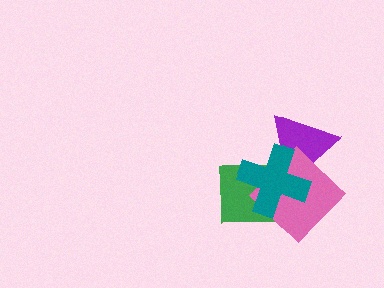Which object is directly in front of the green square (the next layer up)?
The purple triangle is directly in front of the green square.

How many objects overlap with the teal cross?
3 objects overlap with the teal cross.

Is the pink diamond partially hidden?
Yes, it is partially covered by another shape.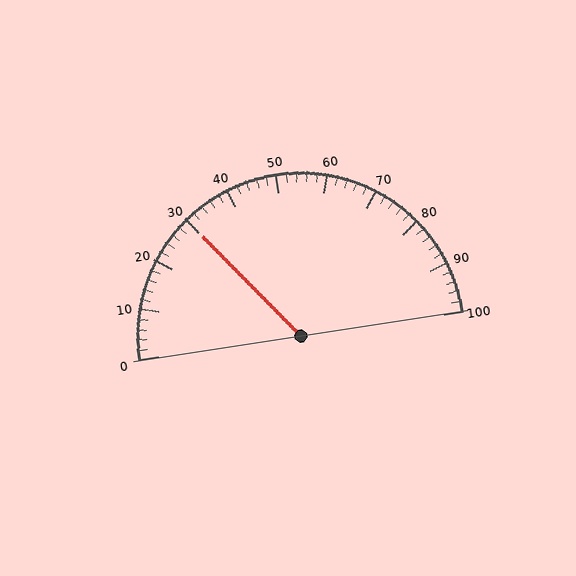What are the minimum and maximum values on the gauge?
The gauge ranges from 0 to 100.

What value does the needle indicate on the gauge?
The needle indicates approximately 30.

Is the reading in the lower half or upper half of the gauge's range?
The reading is in the lower half of the range (0 to 100).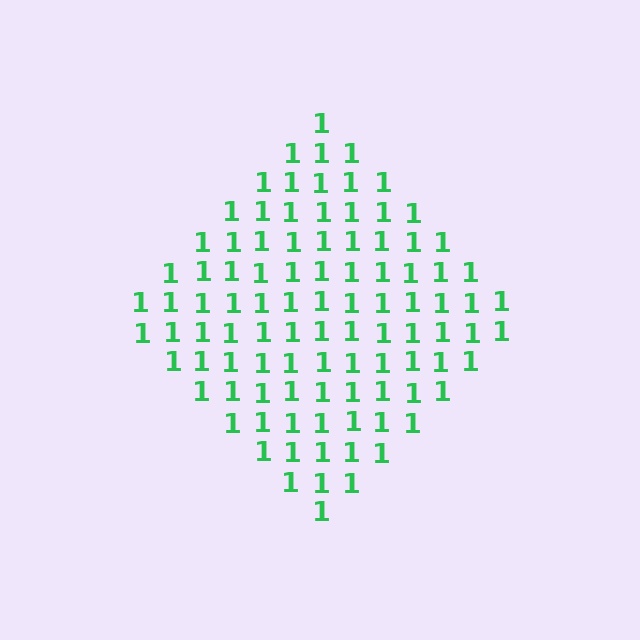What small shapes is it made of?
It is made of small digit 1's.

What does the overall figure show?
The overall figure shows a diamond.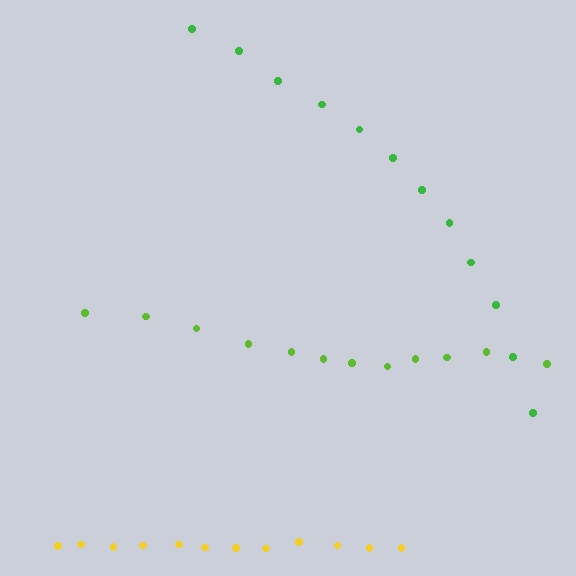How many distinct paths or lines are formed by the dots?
There are 3 distinct paths.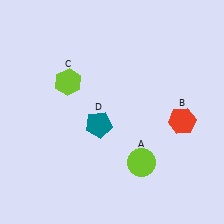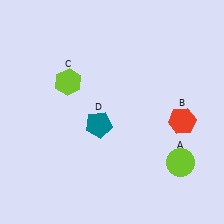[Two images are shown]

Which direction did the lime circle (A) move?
The lime circle (A) moved right.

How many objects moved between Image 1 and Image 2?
1 object moved between the two images.